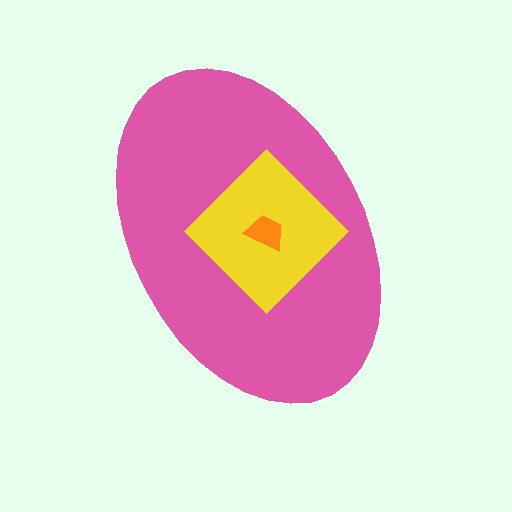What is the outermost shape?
The pink ellipse.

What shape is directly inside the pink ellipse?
The yellow diamond.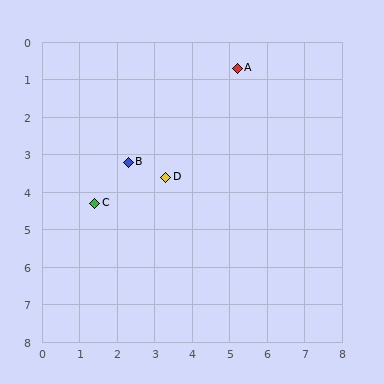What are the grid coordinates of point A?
Point A is at approximately (5.2, 0.7).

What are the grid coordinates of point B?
Point B is at approximately (2.3, 3.2).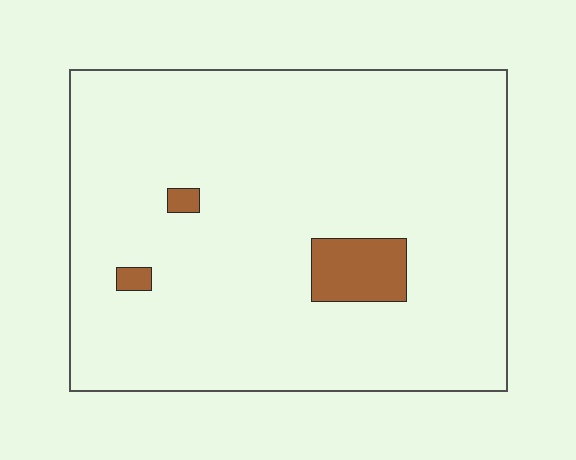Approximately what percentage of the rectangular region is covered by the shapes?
Approximately 5%.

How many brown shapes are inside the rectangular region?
3.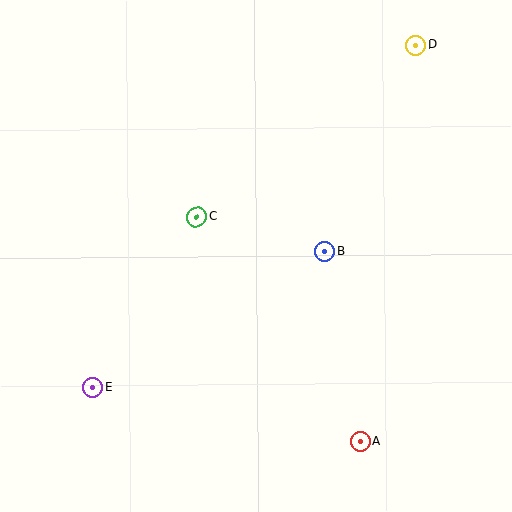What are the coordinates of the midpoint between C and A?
The midpoint between C and A is at (278, 329).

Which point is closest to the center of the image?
Point B at (325, 252) is closest to the center.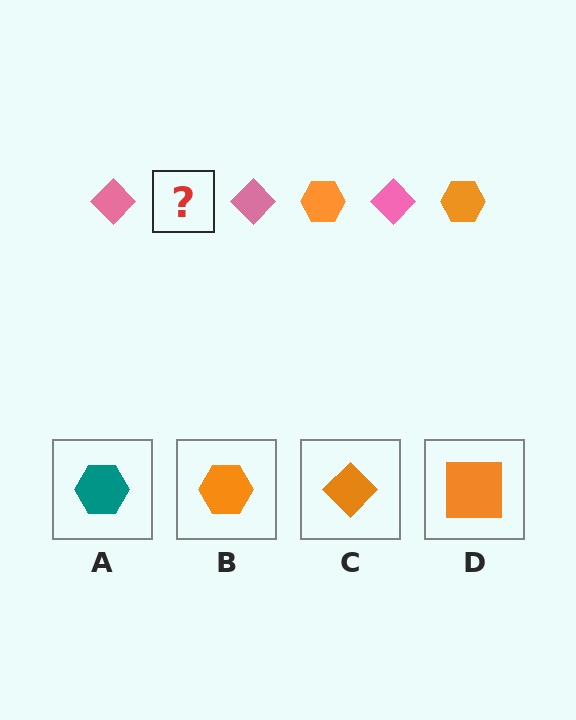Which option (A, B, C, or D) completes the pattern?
B.